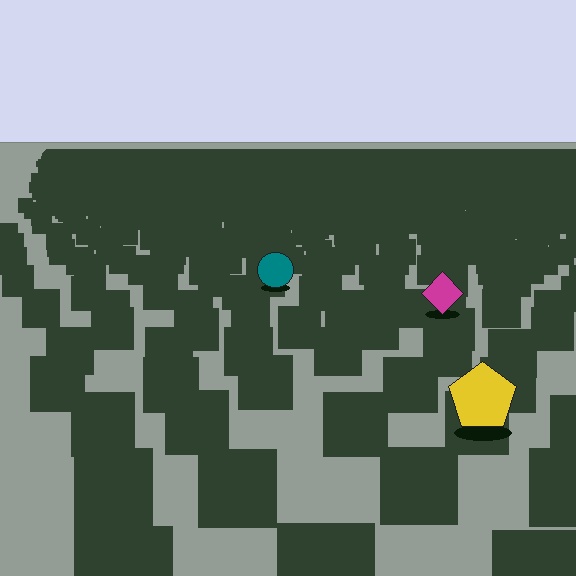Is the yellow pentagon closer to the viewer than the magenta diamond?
Yes. The yellow pentagon is closer — you can tell from the texture gradient: the ground texture is coarser near it.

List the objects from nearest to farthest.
From nearest to farthest: the yellow pentagon, the magenta diamond, the teal circle.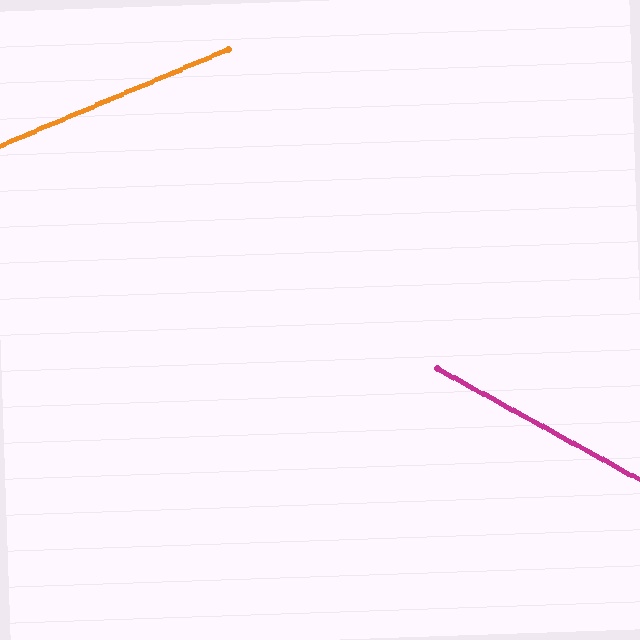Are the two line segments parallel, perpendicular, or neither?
Neither parallel nor perpendicular — they differ by about 52°.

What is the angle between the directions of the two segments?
Approximately 52 degrees.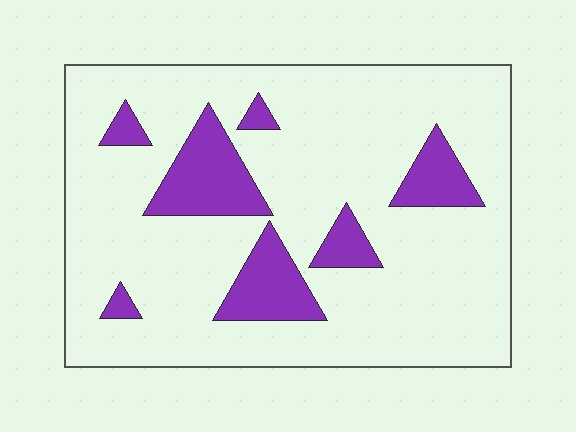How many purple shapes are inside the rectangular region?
7.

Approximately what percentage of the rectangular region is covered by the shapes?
Approximately 15%.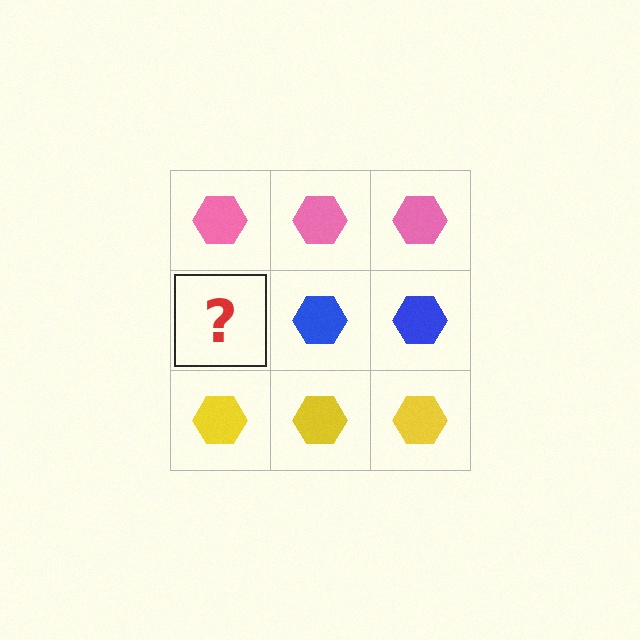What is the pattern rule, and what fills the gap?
The rule is that each row has a consistent color. The gap should be filled with a blue hexagon.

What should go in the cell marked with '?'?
The missing cell should contain a blue hexagon.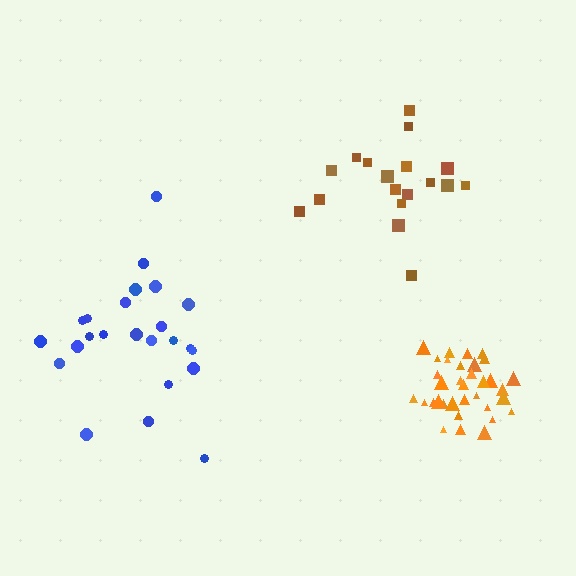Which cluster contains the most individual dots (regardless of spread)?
Orange (34).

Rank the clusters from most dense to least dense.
orange, brown, blue.